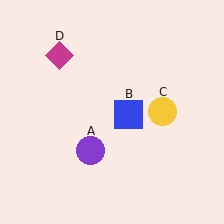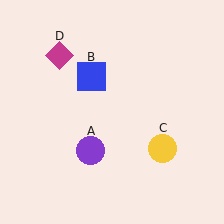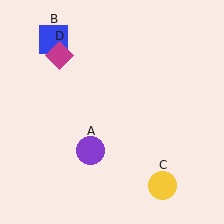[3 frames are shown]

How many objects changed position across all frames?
2 objects changed position: blue square (object B), yellow circle (object C).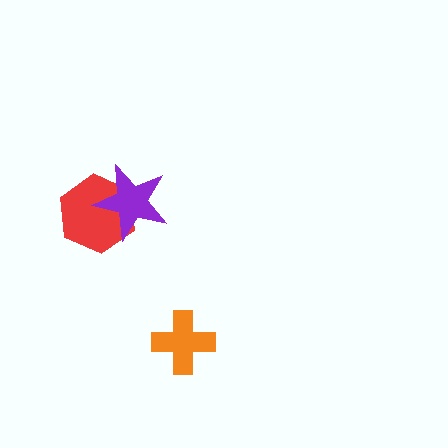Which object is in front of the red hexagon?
The purple star is in front of the red hexagon.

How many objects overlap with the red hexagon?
1 object overlaps with the red hexagon.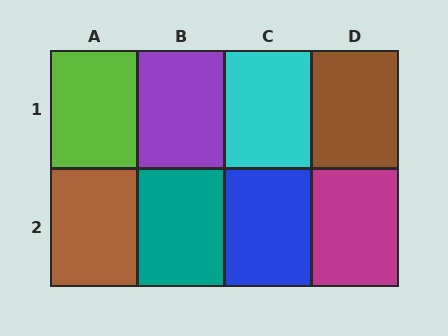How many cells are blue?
1 cell is blue.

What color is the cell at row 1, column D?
Brown.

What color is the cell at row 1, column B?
Purple.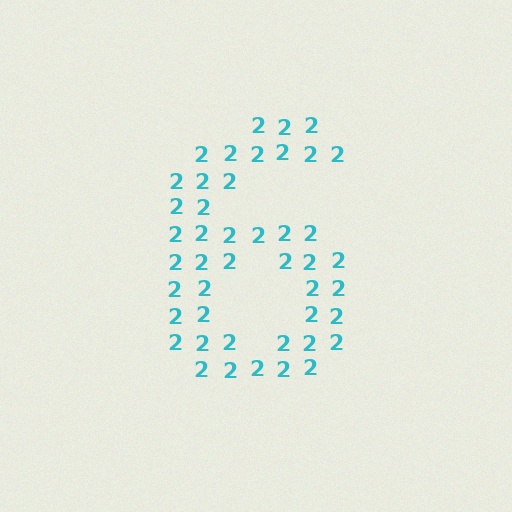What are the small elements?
The small elements are digit 2's.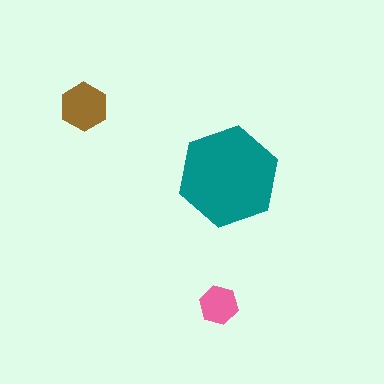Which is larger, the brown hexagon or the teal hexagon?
The teal one.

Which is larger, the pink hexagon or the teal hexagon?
The teal one.